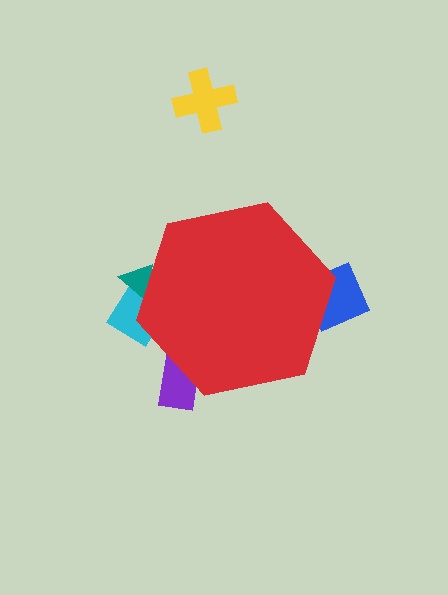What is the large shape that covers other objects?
A red hexagon.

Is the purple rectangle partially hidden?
Yes, the purple rectangle is partially hidden behind the red hexagon.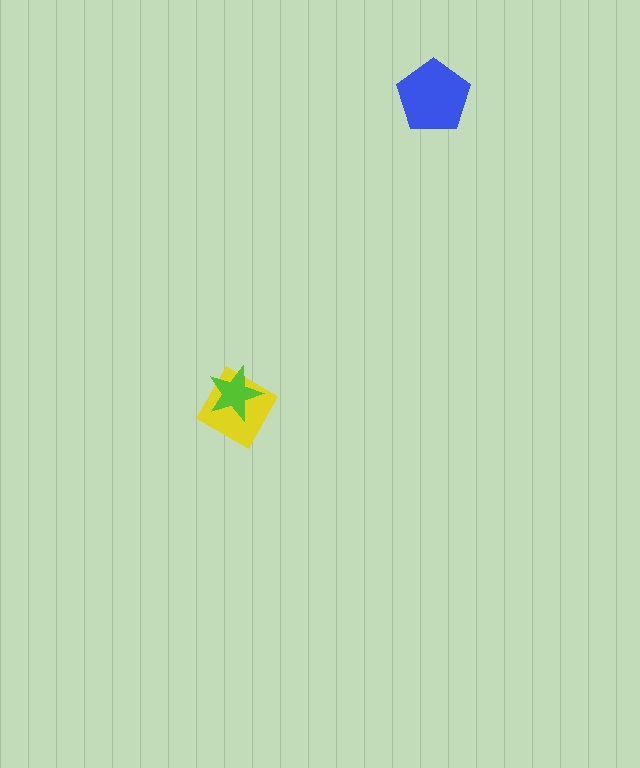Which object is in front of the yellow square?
The lime star is in front of the yellow square.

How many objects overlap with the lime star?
1 object overlaps with the lime star.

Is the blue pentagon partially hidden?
No, no other shape covers it.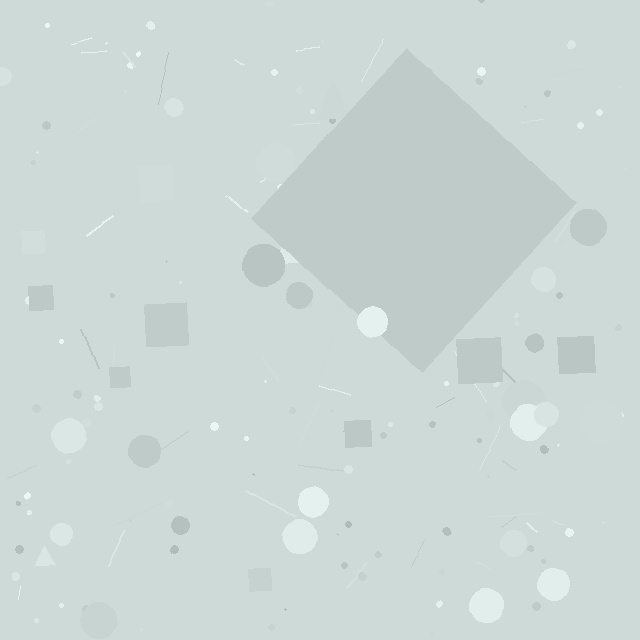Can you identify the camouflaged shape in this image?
The camouflaged shape is a diamond.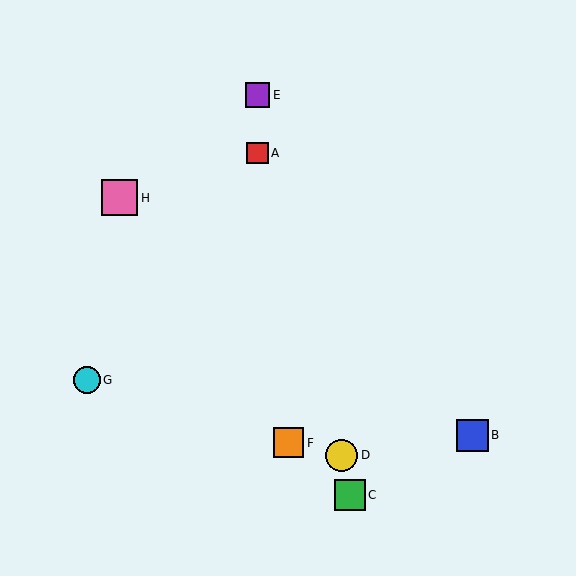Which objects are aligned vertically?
Objects A, E are aligned vertically.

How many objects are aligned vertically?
2 objects (A, E) are aligned vertically.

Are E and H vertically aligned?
No, E is at x≈257 and H is at x≈119.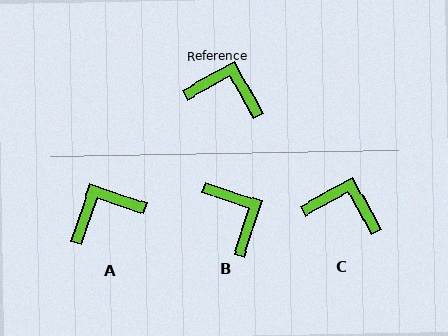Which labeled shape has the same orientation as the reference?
C.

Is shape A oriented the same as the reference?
No, it is off by about 43 degrees.